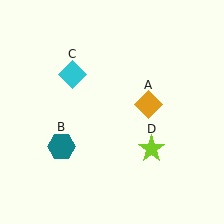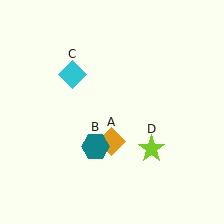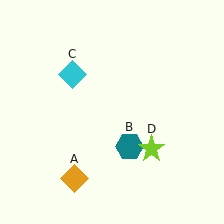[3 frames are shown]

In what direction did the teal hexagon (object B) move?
The teal hexagon (object B) moved right.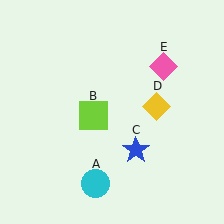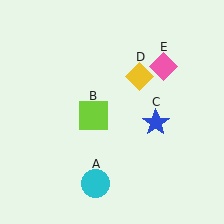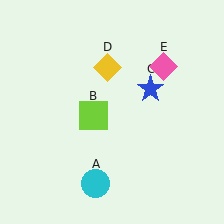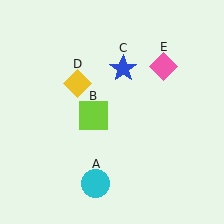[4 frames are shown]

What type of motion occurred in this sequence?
The blue star (object C), yellow diamond (object D) rotated counterclockwise around the center of the scene.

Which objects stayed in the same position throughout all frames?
Cyan circle (object A) and lime square (object B) and pink diamond (object E) remained stationary.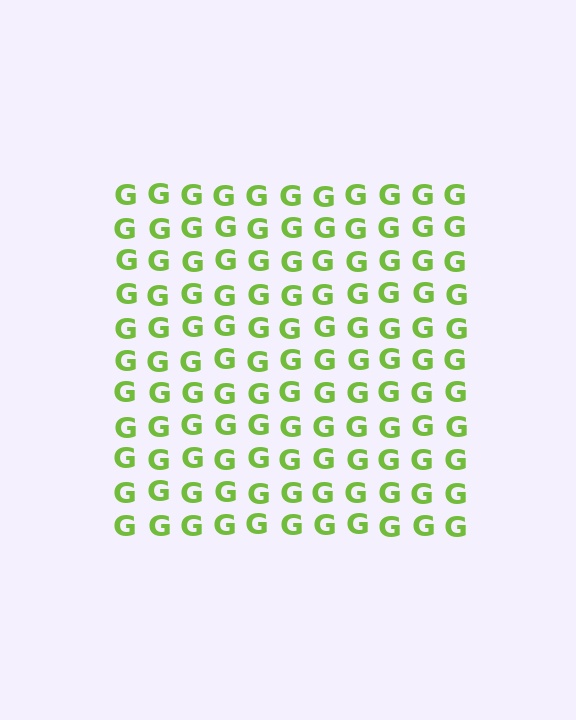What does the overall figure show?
The overall figure shows a square.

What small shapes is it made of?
It is made of small letter G's.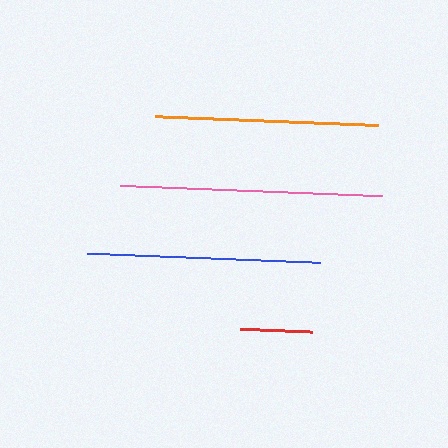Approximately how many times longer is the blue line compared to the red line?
The blue line is approximately 3.2 times the length of the red line.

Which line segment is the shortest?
The red line is the shortest at approximately 72 pixels.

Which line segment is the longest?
The pink line is the longest at approximately 262 pixels.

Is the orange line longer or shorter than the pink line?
The pink line is longer than the orange line.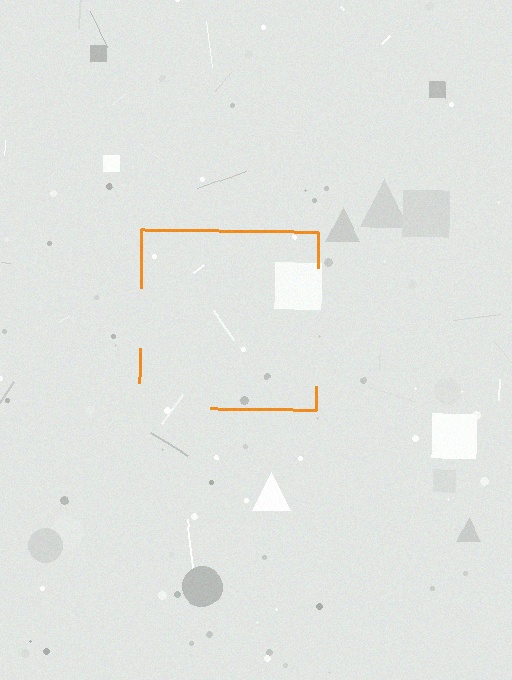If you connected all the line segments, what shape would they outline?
They would outline a square.